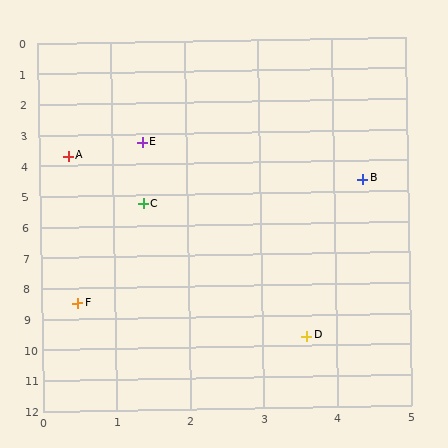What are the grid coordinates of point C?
Point C is at approximately (1.4, 5.3).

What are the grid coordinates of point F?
Point F is at approximately (0.5, 8.5).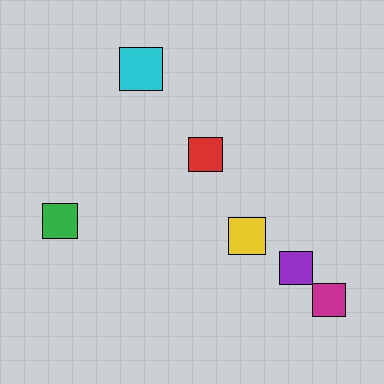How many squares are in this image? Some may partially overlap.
There are 6 squares.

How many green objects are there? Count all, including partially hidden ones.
There is 1 green object.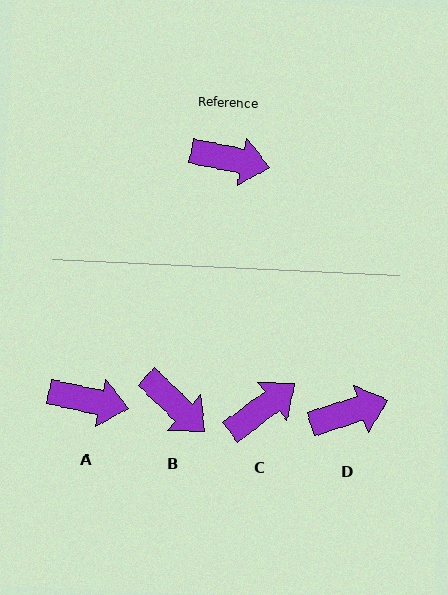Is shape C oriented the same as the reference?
No, it is off by about 49 degrees.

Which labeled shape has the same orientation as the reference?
A.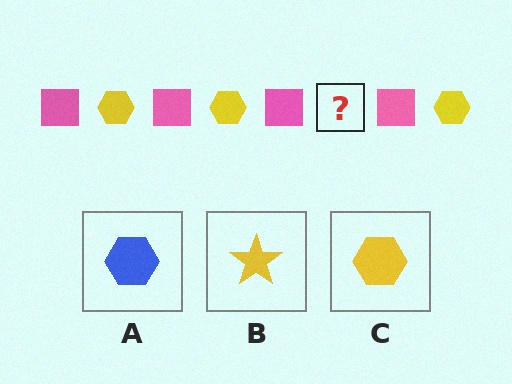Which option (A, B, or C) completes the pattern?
C.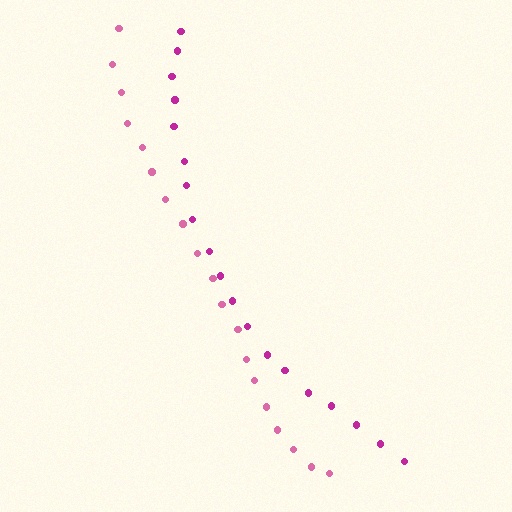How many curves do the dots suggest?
There are 2 distinct paths.